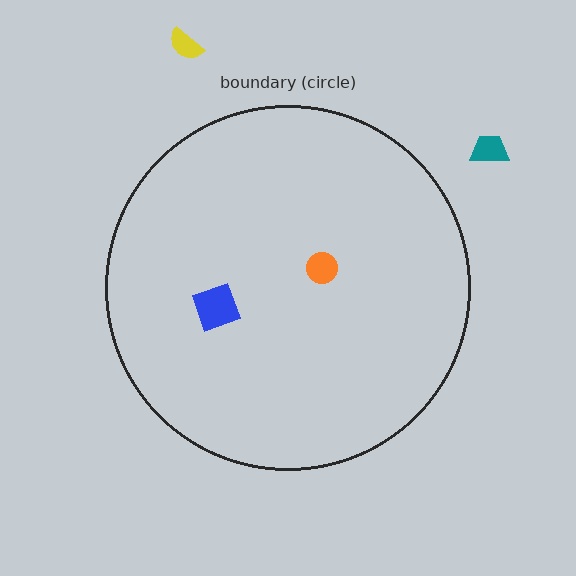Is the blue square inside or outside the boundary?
Inside.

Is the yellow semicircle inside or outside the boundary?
Outside.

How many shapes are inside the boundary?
2 inside, 2 outside.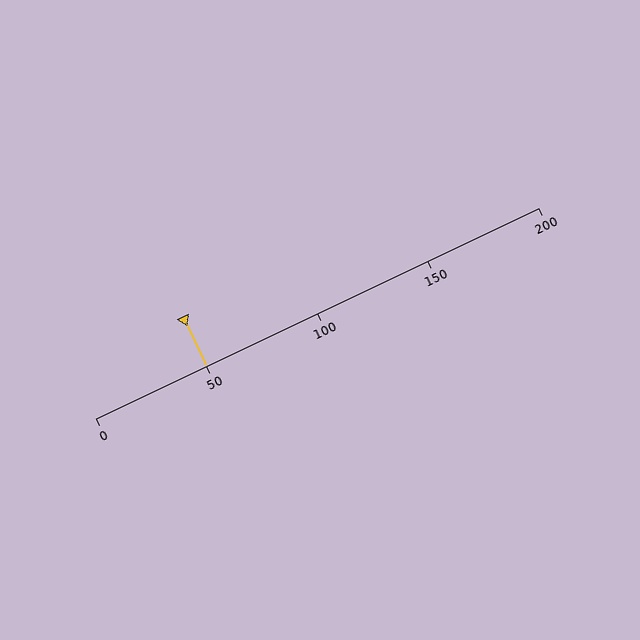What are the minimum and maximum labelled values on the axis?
The axis runs from 0 to 200.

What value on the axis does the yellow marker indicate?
The marker indicates approximately 50.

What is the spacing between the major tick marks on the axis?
The major ticks are spaced 50 apart.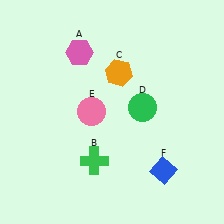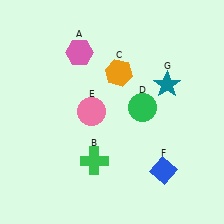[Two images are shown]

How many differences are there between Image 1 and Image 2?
There is 1 difference between the two images.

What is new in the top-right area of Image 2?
A teal star (G) was added in the top-right area of Image 2.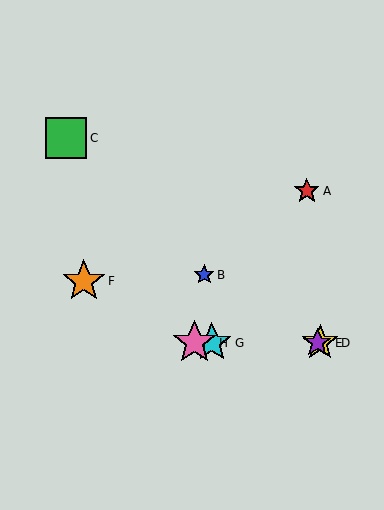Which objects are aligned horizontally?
Objects D, E, G, H are aligned horizontally.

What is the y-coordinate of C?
Object C is at y≈138.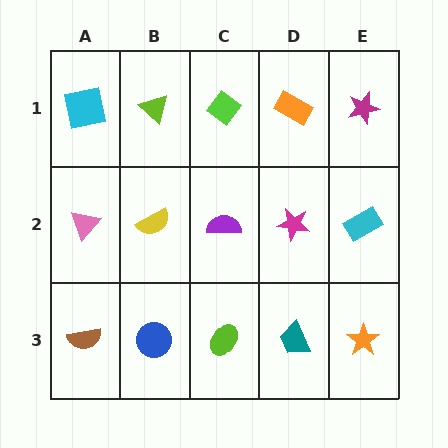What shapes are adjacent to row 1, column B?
A yellow semicircle (row 2, column B), a cyan square (row 1, column A), a lime diamond (row 1, column C).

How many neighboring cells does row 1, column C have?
3.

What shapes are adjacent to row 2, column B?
A lime triangle (row 1, column B), a blue circle (row 3, column B), a pink triangle (row 2, column A), a purple semicircle (row 2, column C).